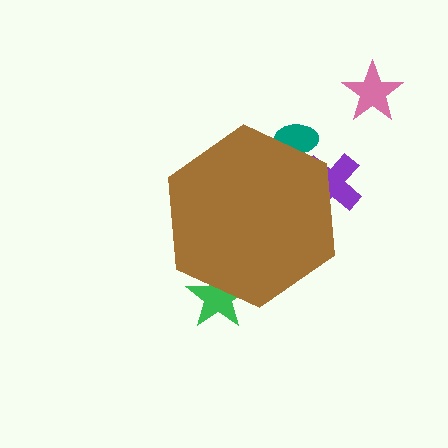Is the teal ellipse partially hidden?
Yes, the teal ellipse is partially hidden behind the brown hexagon.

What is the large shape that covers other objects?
A brown hexagon.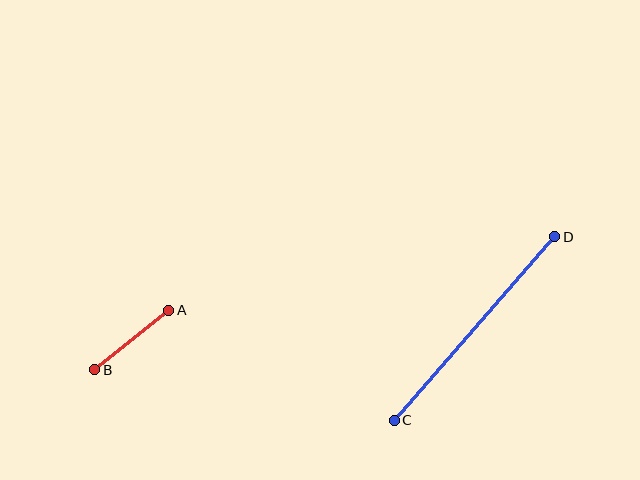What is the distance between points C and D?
The distance is approximately 244 pixels.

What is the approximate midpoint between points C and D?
The midpoint is at approximately (475, 328) pixels.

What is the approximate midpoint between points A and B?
The midpoint is at approximately (132, 340) pixels.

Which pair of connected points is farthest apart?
Points C and D are farthest apart.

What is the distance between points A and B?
The distance is approximately 95 pixels.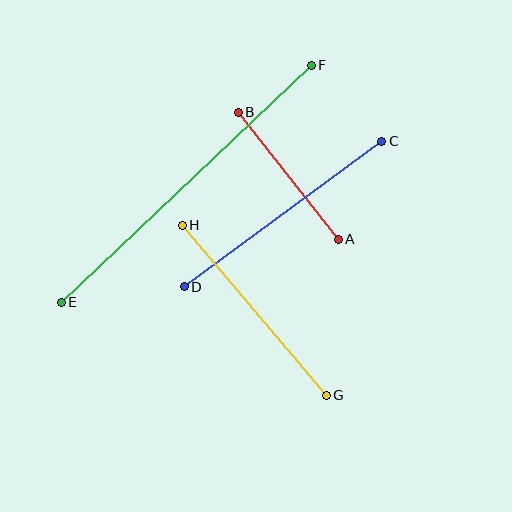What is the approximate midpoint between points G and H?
The midpoint is at approximately (254, 310) pixels.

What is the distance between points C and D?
The distance is approximately 245 pixels.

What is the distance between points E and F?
The distance is approximately 345 pixels.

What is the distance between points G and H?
The distance is approximately 223 pixels.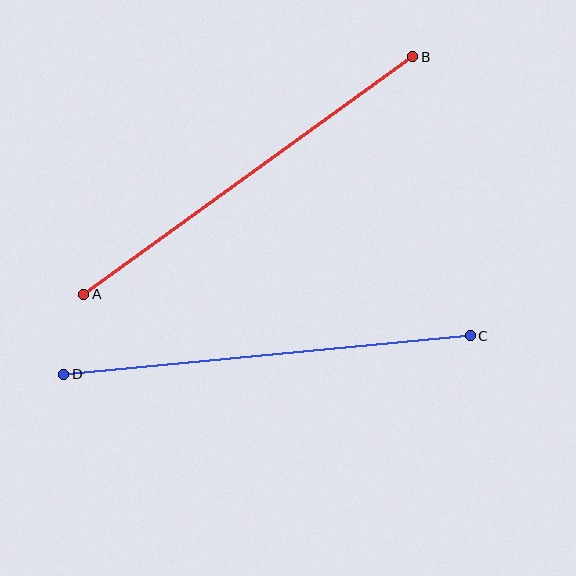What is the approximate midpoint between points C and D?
The midpoint is at approximately (267, 355) pixels.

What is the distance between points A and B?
The distance is approximately 406 pixels.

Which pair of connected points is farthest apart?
Points C and D are farthest apart.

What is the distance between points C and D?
The distance is approximately 408 pixels.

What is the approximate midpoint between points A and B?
The midpoint is at approximately (248, 176) pixels.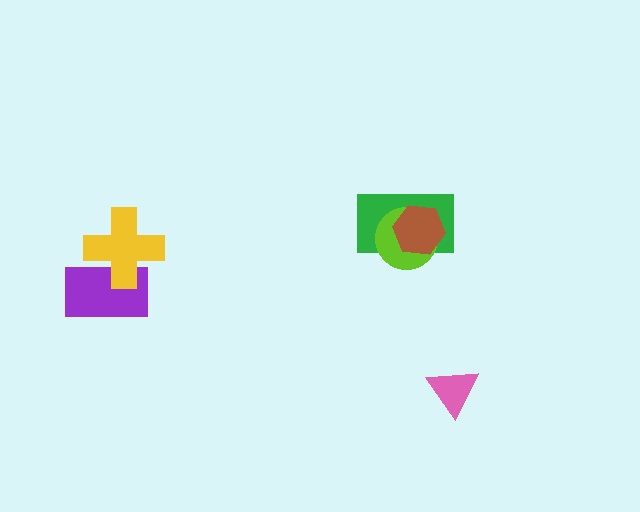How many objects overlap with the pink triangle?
0 objects overlap with the pink triangle.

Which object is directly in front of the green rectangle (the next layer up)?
The lime circle is directly in front of the green rectangle.